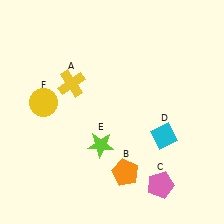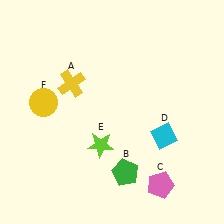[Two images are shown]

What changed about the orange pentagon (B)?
In Image 1, B is orange. In Image 2, it changed to green.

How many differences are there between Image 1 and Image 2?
There is 1 difference between the two images.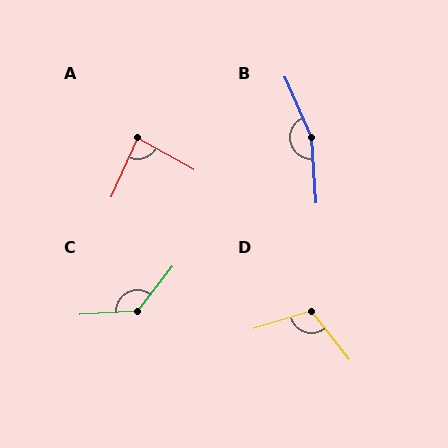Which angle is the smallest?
A, at approximately 84 degrees.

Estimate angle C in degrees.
Approximately 131 degrees.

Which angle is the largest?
B, at approximately 160 degrees.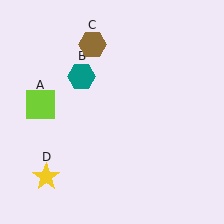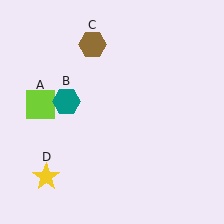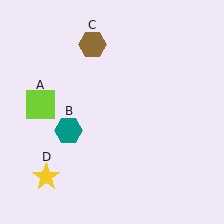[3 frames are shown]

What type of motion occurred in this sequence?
The teal hexagon (object B) rotated counterclockwise around the center of the scene.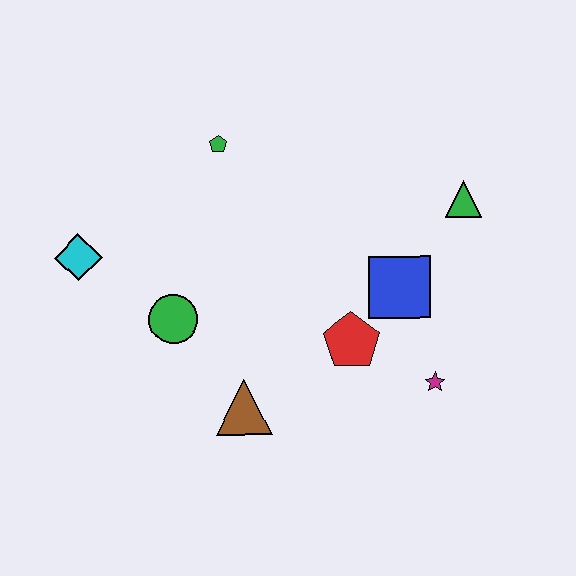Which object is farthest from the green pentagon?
The magenta star is farthest from the green pentagon.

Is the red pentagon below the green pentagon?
Yes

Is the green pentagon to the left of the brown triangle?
Yes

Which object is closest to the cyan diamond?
The green circle is closest to the cyan diamond.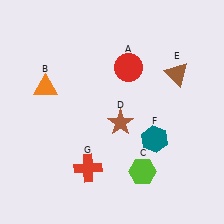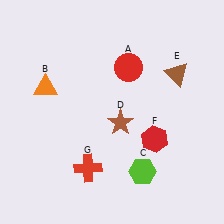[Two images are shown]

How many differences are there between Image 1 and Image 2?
There is 1 difference between the two images.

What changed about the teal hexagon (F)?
In Image 1, F is teal. In Image 2, it changed to red.